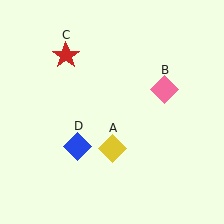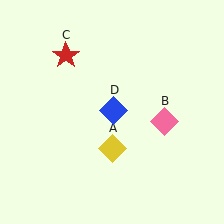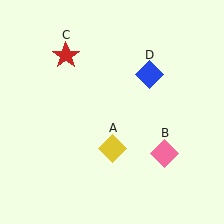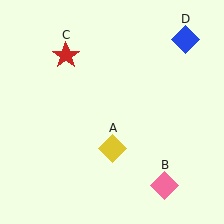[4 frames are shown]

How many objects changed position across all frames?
2 objects changed position: pink diamond (object B), blue diamond (object D).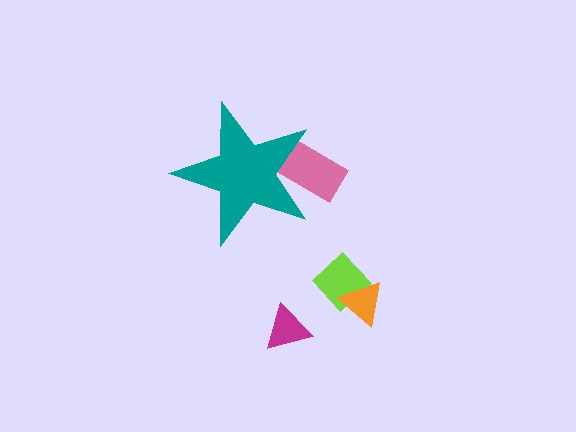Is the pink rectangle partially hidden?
Yes, the pink rectangle is partially hidden behind the teal star.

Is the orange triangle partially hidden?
No, the orange triangle is fully visible.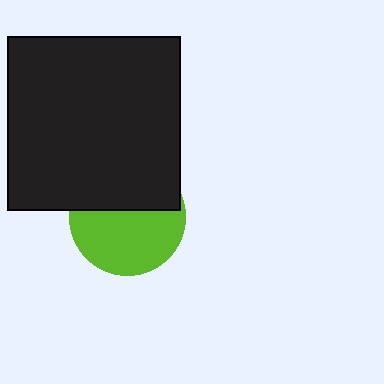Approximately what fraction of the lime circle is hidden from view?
Roughly 44% of the lime circle is hidden behind the black square.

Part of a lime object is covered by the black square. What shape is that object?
It is a circle.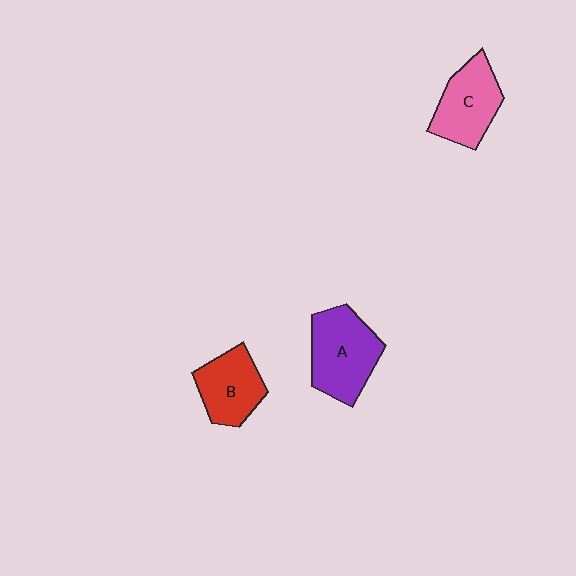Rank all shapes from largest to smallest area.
From largest to smallest: A (purple), C (pink), B (red).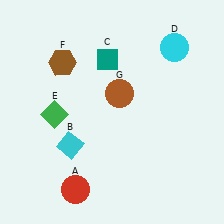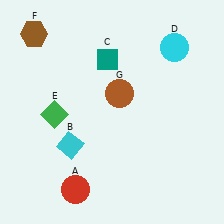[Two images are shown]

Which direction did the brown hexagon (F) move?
The brown hexagon (F) moved up.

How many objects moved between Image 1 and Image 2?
1 object moved between the two images.